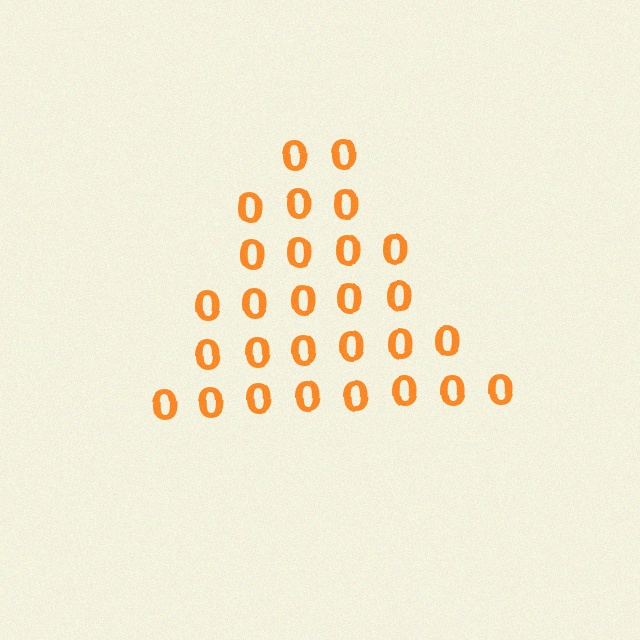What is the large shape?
The large shape is a triangle.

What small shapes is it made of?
It is made of small digit 0's.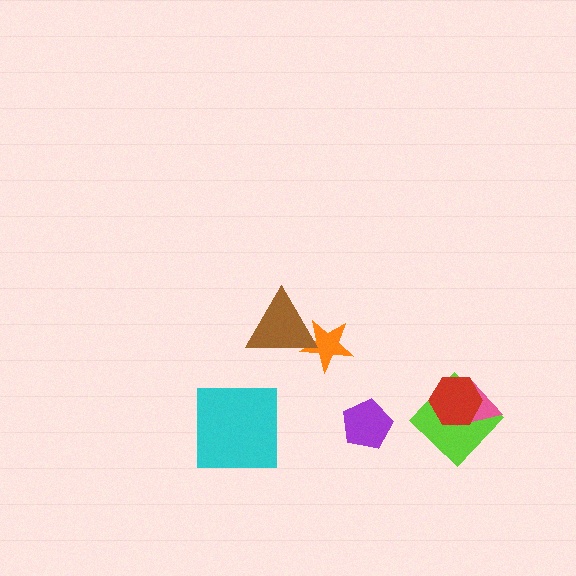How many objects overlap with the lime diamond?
2 objects overlap with the lime diamond.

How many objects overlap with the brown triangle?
1 object overlaps with the brown triangle.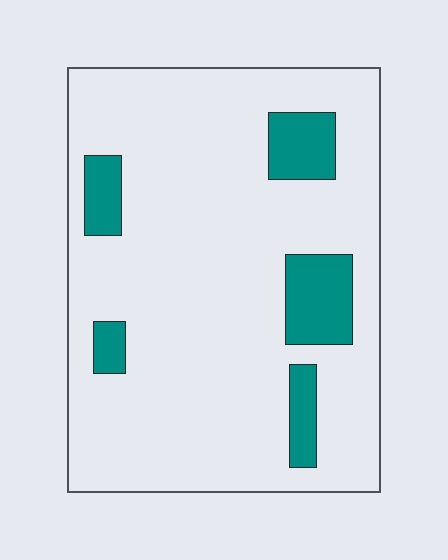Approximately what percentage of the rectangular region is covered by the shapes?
Approximately 15%.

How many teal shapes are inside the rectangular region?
5.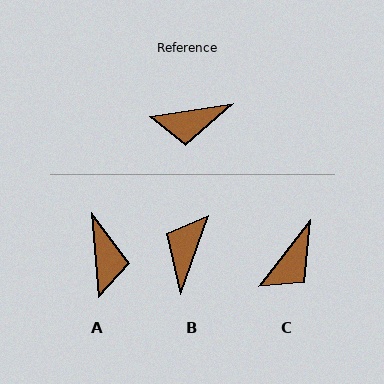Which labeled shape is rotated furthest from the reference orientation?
B, about 118 degrees away.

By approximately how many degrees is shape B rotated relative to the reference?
Approximately 118 degrees clockwise.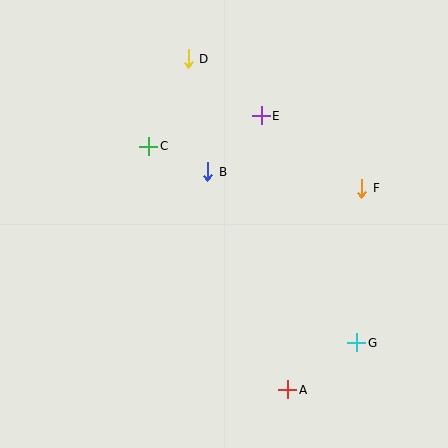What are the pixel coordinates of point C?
Point C is at (149, 146).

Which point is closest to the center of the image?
Point B at (208, 172) is closest to the center.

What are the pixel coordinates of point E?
Point E is at (261, 116).